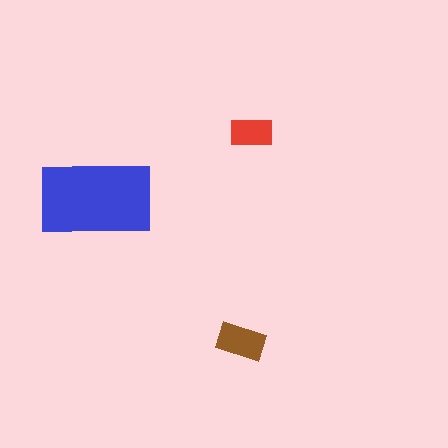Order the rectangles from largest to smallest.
the blue one, the brown one, the red one.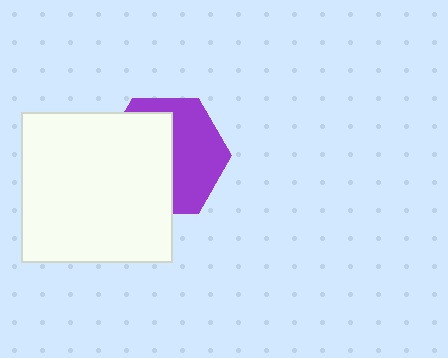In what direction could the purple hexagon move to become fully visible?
The purple hexagon could move right. That would shift it out from behind the white square entirely.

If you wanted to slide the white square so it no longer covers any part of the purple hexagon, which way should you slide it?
Slide it left — that is the most direct way to separate the two shapes.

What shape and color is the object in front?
The object in front is a white square.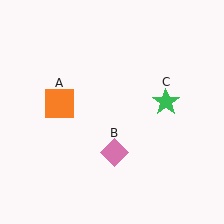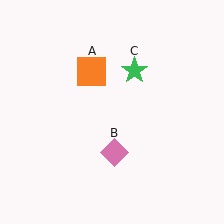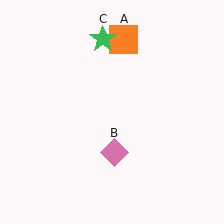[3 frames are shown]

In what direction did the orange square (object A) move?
The orange square (object A) moved up and to the right.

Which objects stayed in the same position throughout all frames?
Pink diamond (object B) remained stationary.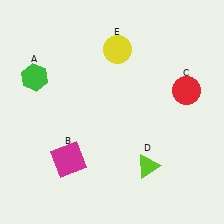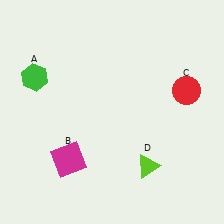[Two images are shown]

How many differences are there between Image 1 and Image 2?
There is 1 difference between the two images.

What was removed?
The yellow circle (E) was removed in Image 2.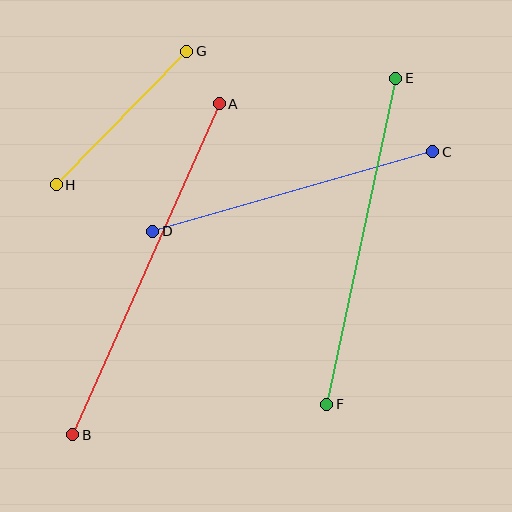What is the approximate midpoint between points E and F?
The midpoint is at approximately (361, 241) pixels.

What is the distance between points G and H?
The distance is approximately 187 pixels.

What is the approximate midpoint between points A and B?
The midpoint is at approximately (146, 269) pixels.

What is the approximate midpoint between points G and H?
The midpoint is at approximately (122, 118) pixels.